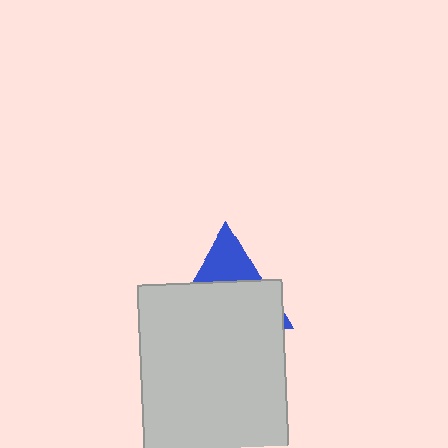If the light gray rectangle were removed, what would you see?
You would see the complete blue triangle.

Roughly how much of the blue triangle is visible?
A small part of it is visible (roughly 31%).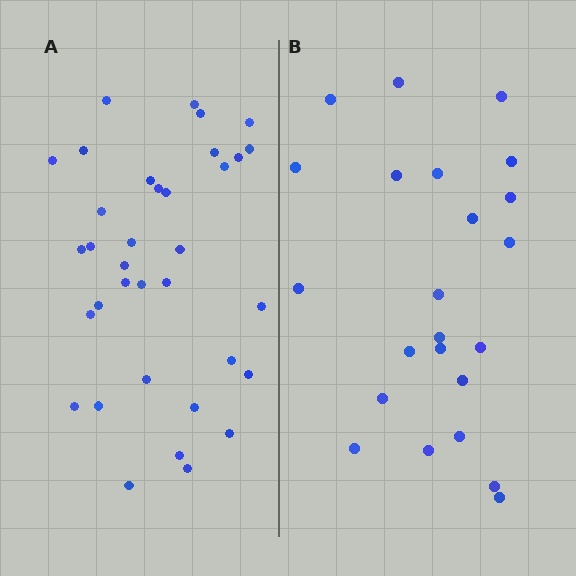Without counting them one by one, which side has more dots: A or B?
Region A (the left region) has more dots.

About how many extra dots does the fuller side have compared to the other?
Region A has roughly 12 or so more dots than region B.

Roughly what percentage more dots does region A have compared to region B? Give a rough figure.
About 50% more.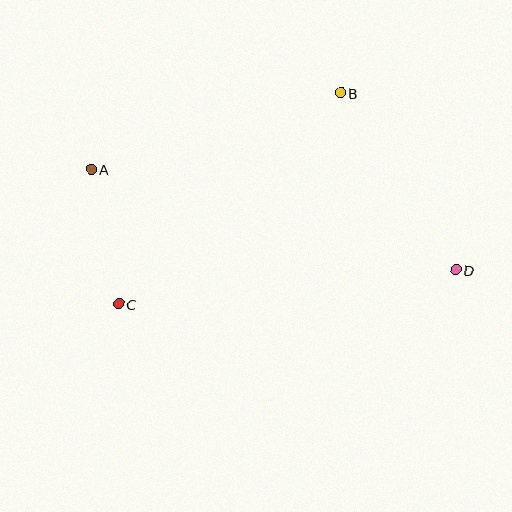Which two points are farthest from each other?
Points A and D are farthest from each other.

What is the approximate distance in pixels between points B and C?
The distance between B and C is approximately 306 pixels.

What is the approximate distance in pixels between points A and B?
The distance between A and B is approximately 261 pixels.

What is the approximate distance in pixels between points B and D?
The distance between B and D is approximately 211 pixels.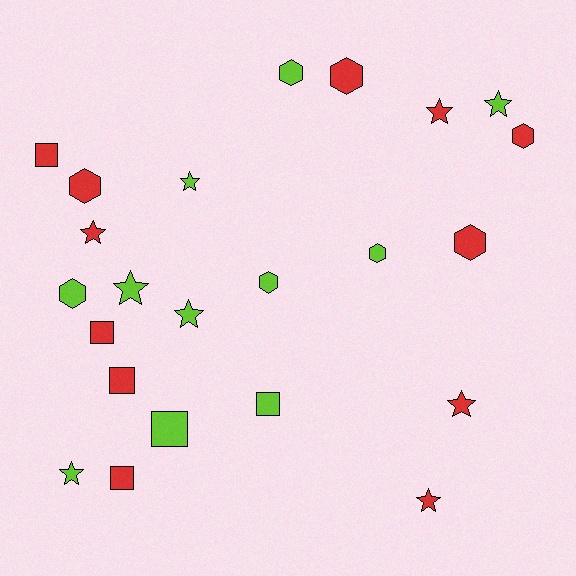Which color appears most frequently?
Red, with 12 objects.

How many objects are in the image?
There are 23 objects.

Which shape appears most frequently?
Star, with 9 objects.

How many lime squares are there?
There are 2 lime squares.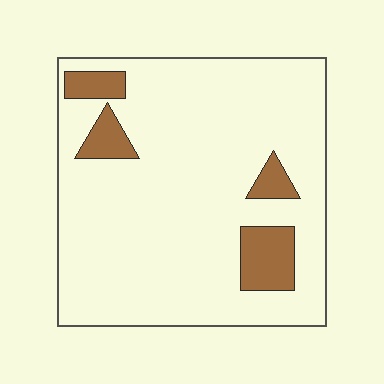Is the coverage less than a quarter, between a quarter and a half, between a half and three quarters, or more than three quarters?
Less than a quarter.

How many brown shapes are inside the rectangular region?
4.